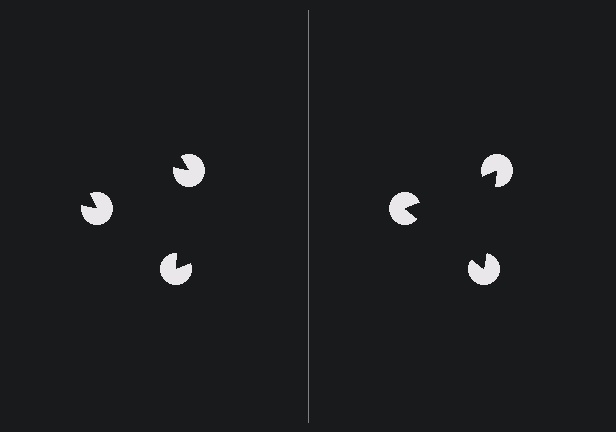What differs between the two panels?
The pac-man discs are positioned identically on both sides; only the wedge orientations differ. On the right they align to a triangle; on the left they are misaligned.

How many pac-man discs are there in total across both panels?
6 — 3 on each side.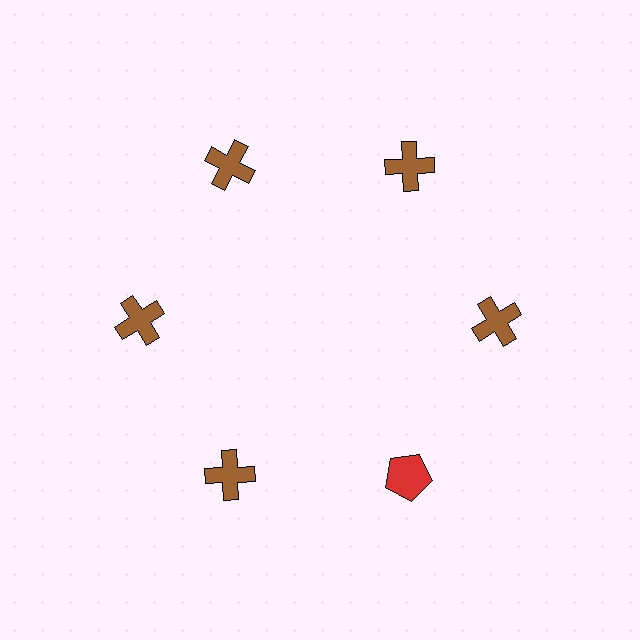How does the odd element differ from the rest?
It differs in both color (red instead of brown) and shape (pentagon instead of cross).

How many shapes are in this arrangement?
There are 6 shapes arranged in a ring pattern.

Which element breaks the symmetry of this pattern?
The red pentagon at roughly the 5 o'clock position breaks the symmetry. All other shapes are brown crosses.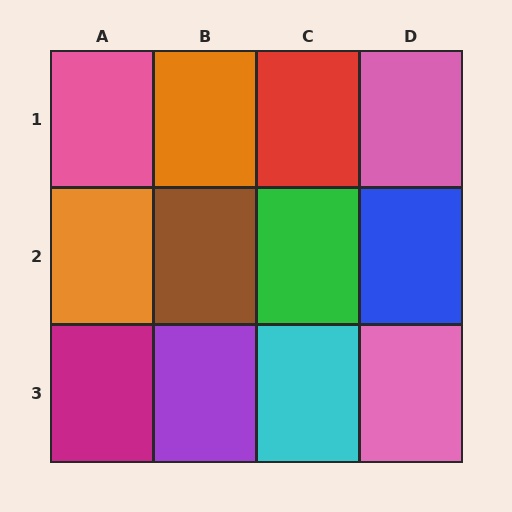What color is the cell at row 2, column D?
Blue.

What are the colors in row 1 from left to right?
Pink, orange, red, pink.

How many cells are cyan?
1 cell is cyan.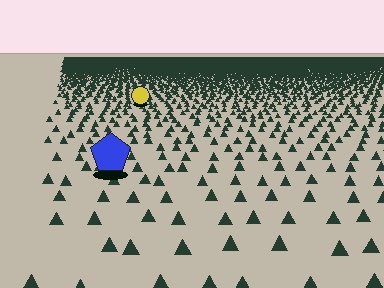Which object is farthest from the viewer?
The yellow circle is farthest from the viewer. It appears smaller and the ground texture around it is denser.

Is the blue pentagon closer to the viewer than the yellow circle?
Yes. The blue pentagon is closer — you can tell from the texture gradient: the ground texture is coarser near it.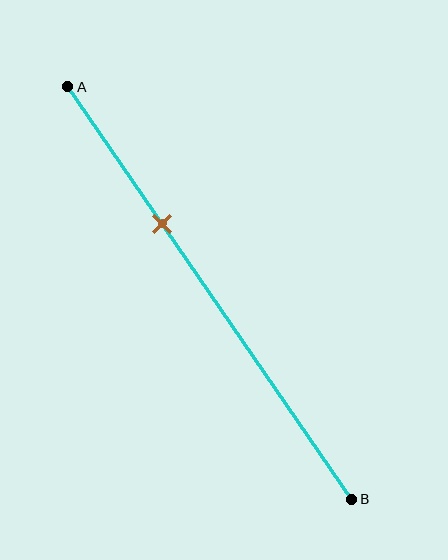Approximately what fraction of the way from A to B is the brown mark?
The brown mark is approximately 35% of the way from A to B.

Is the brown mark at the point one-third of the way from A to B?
Yes, the mark is approximately at the one-third point.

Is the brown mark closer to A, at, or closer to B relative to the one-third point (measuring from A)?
The brown mark is approximately at the one-third point of segment AB.